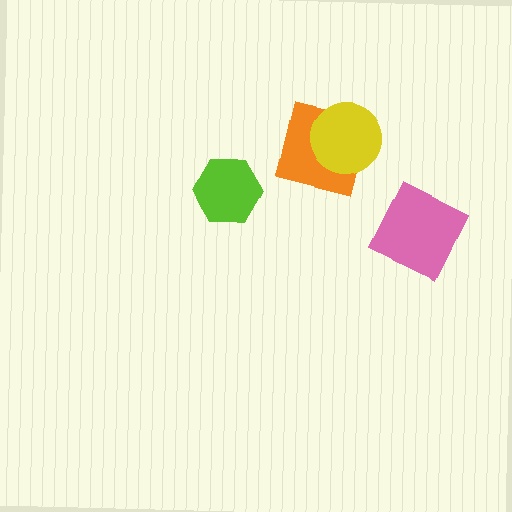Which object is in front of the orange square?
The yellow circle is in front of the orange square.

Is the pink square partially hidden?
No, no other shape covers it.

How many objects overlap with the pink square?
0 objects overlap with the pink square.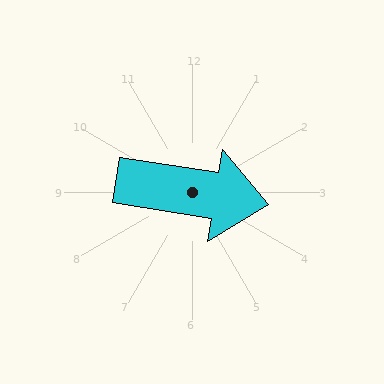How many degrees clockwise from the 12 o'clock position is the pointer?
Approximately 99 degrees.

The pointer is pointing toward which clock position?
Roughly 3 o'clock.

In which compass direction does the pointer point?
East.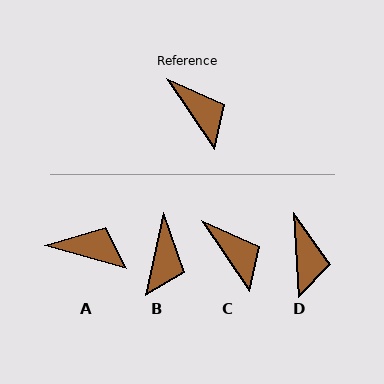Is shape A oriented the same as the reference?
No, it is off by about 39 degrees.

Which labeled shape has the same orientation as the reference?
C.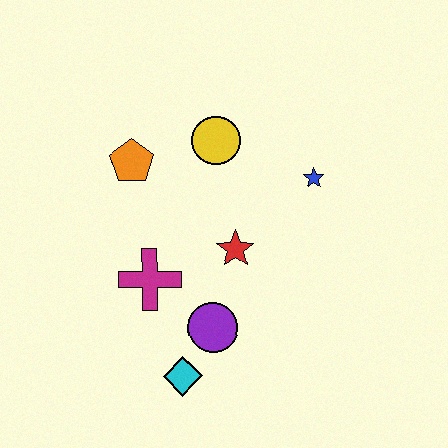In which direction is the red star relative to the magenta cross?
The red star is to the right of the magenta cross.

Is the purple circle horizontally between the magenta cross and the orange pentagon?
No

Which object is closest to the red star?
The purple circle is closest to the red star.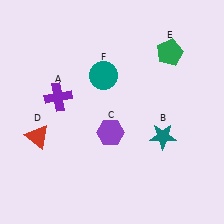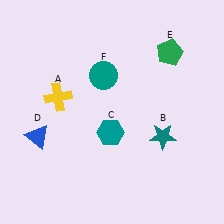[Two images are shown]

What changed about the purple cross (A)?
In Image 1, A is purple. In Image 2, it changed to yellow.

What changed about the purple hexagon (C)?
In Image 1, C is purple. In Image 2, it changed to teal.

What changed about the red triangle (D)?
In Image 1, D is red. In Image 2, it changed to blue.